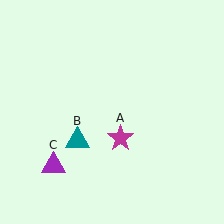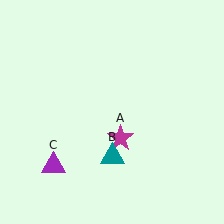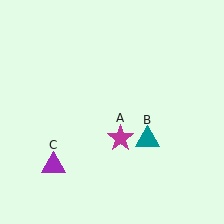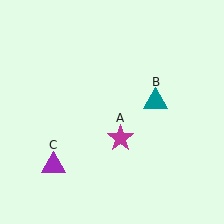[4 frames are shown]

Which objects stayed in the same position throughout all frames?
Magenta star (object A) and purple triangle (object C) remained stationary.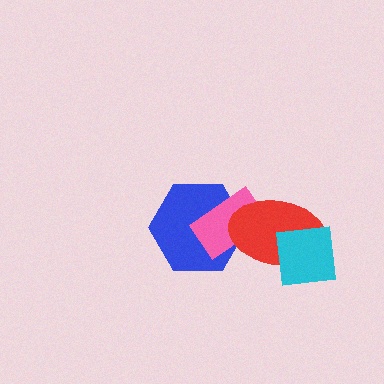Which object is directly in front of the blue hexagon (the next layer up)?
The pink rectangle is directly in front of the blue hexagon.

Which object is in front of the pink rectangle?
The red ellipse is in front of the pink rectangle.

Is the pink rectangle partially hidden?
Yes, it is partially covered by another shape.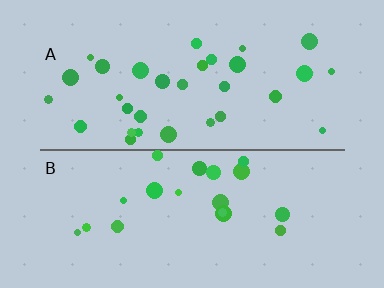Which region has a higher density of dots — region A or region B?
A (the top).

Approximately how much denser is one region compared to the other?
Approximately 1.6× — region A over region B.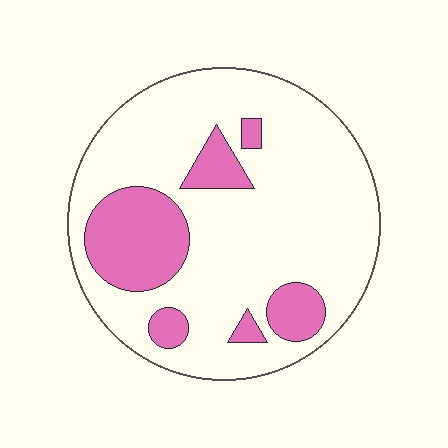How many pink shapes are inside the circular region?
6.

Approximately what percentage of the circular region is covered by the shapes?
Approximately 20%.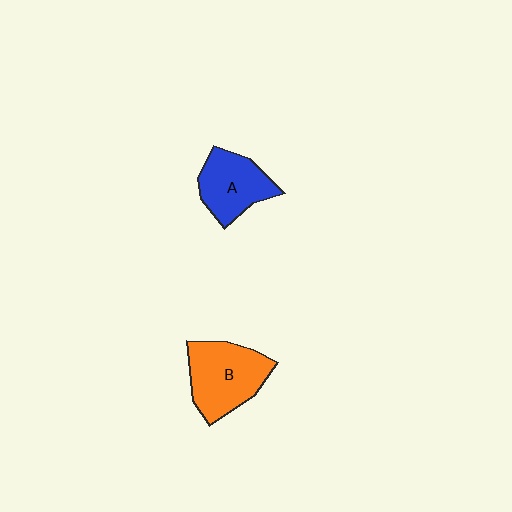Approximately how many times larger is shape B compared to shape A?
Approximately 1.3 times.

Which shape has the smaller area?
Shape A (blue).